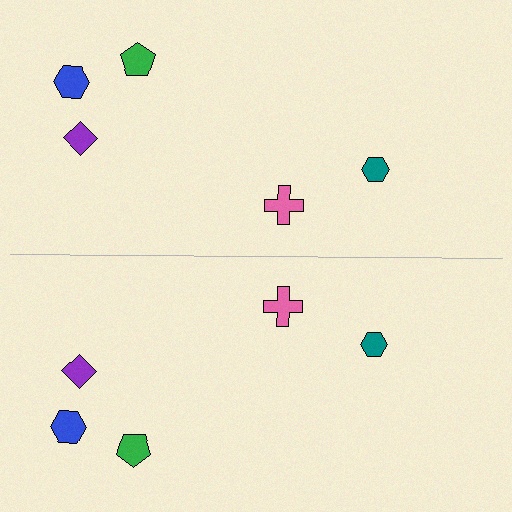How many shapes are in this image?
There are 10 shapes in this image.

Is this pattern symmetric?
Yes, this pattern has bilateral (reflection) symmetry.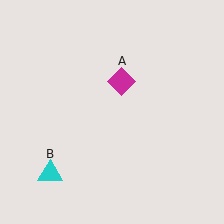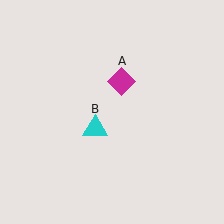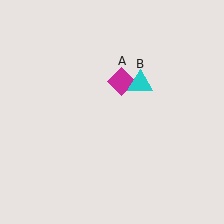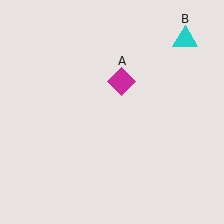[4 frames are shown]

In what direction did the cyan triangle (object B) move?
The cyan triangle (object B) moved up and to the right.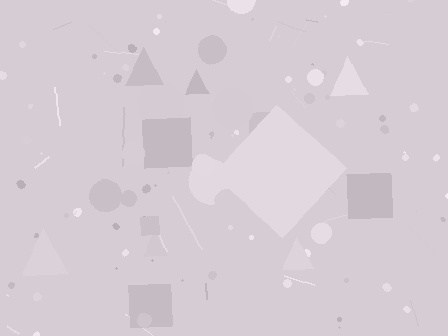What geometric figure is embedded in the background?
A diamond is embedded in the background.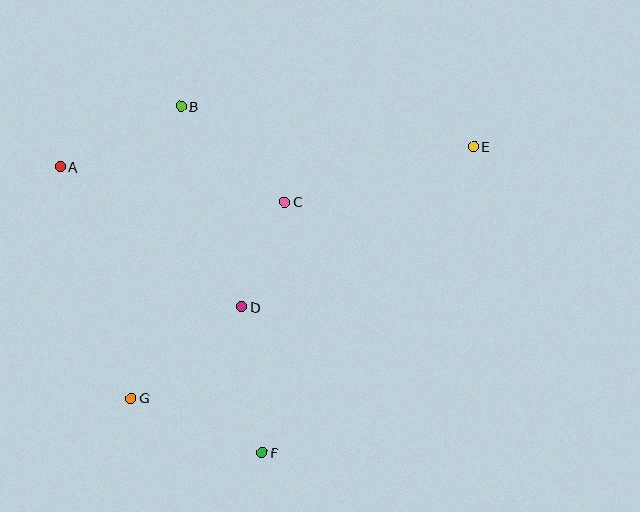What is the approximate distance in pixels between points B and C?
The distance between B and C is approximately 141 pixels.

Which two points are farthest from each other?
Points E and G are farthest from each other.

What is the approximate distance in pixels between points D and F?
The distance between D and F is approximately 147 pixels.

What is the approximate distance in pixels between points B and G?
The distance between B and G is approximately 296 pixels.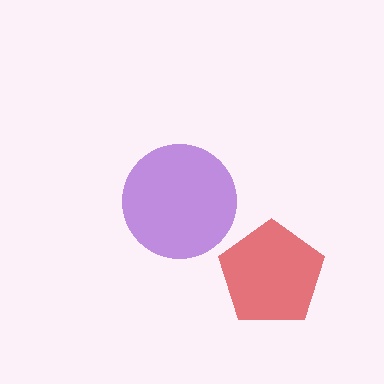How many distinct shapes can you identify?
There are 2 distinct shapes: a red pentagon, a purple circle.